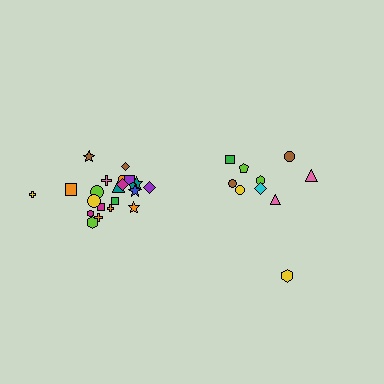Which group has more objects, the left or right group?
The left group.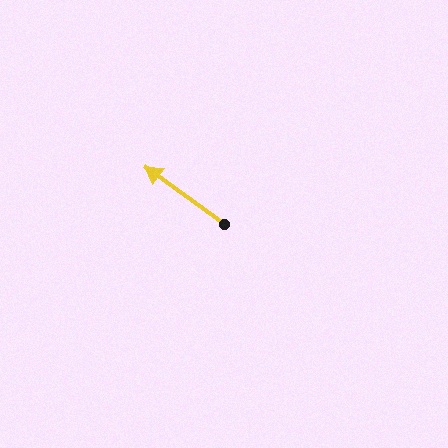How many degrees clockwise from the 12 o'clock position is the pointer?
Approximately 306 degrees.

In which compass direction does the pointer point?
Northwest.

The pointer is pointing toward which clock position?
Roughly 10 o'clock.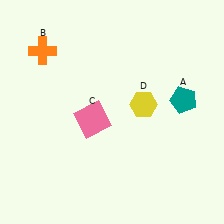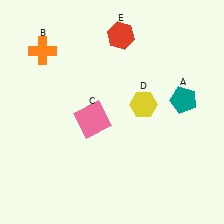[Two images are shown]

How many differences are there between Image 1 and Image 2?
There is 1 difference between the two images.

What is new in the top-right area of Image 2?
A red hexagon (E) was added in the top-right area of Image 2.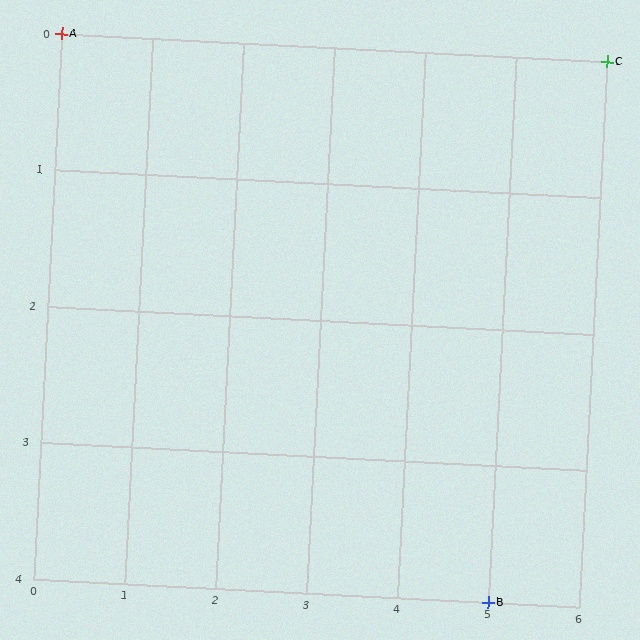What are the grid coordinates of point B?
Point B is at grid coordinates (5, 4).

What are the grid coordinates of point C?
Point C is at grid coordinates (6, 0).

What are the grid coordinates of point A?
Point A is at grid coordinates (0, 0).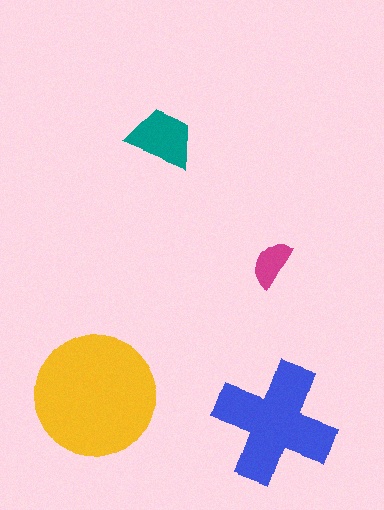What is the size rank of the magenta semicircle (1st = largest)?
4th.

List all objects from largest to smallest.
The yellow circle, the blue cross, the teal trapezoid, the magenta semicircle.